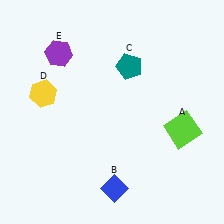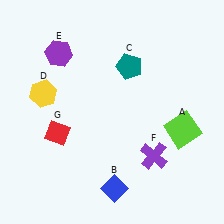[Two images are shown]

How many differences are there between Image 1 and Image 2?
There are 2 differences between the two images.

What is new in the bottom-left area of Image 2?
A red diamond (G) was added in the bottom-left area of Image 2.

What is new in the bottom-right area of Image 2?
A purple cross (F) was added in the bottom-right area of Image 2.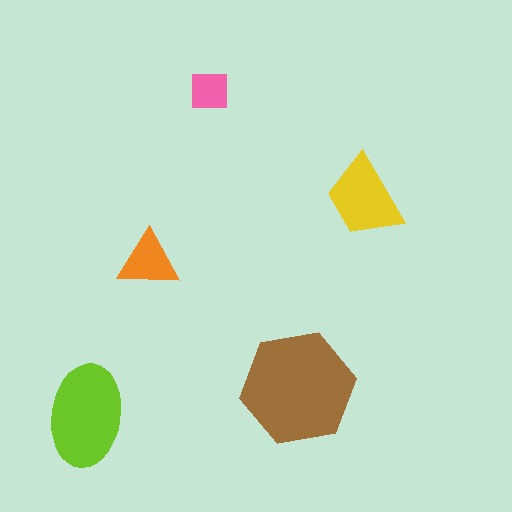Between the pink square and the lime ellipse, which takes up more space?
The lime ellipse.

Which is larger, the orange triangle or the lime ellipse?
The lime ellipse.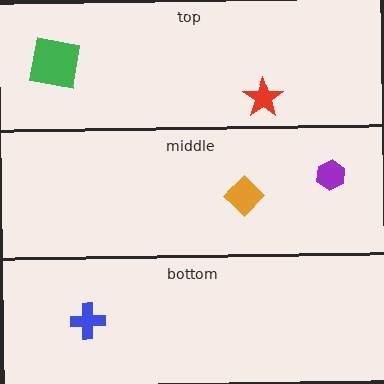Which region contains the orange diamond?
The middle region.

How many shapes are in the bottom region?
1.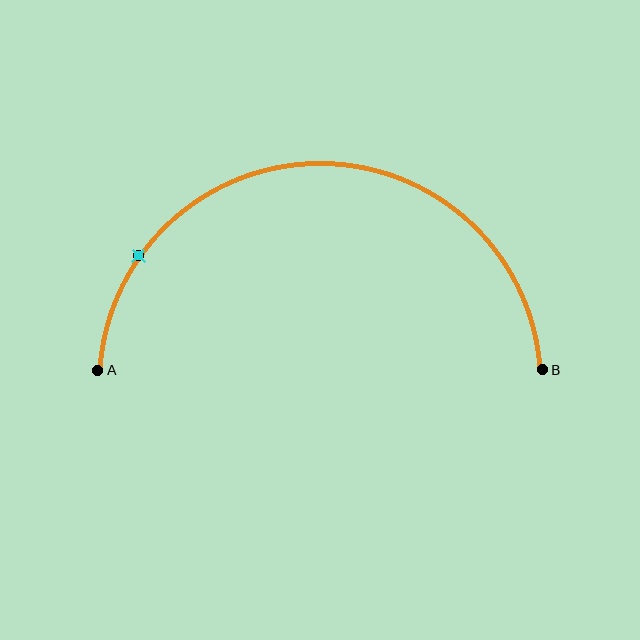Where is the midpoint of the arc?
The arc midpoint is the point on the curve farthest from the straight line joining A and B. It sits above that line.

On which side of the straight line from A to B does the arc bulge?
The arc bulges above the straight line connecting A and B.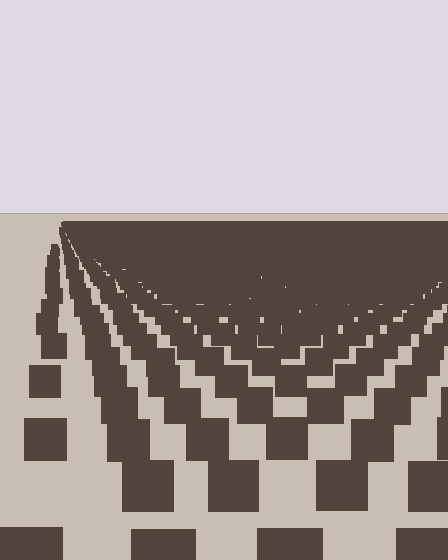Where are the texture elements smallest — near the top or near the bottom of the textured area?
Near the top.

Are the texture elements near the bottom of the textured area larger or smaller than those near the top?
Larger. Near the bottom, elements are closer to the viewer and appear at a bigger on-screen size.